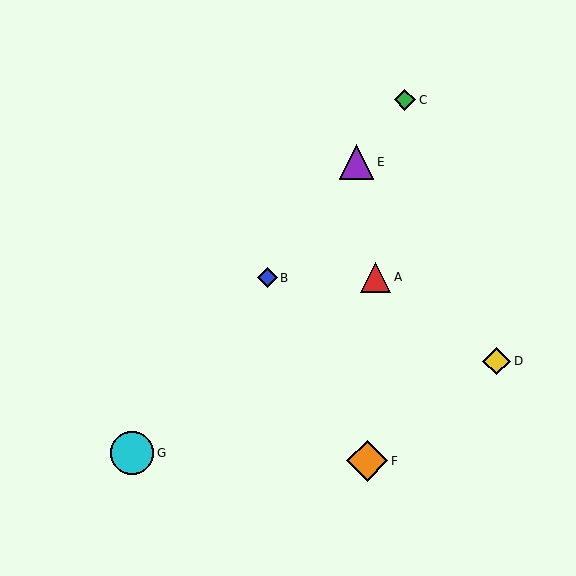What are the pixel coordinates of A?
Object A is at (376, 277).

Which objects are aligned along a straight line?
Objects B, C, E, G are aligned along a straight line.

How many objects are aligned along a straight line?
4 objects (B, C, E, G) are aligned along a straight line.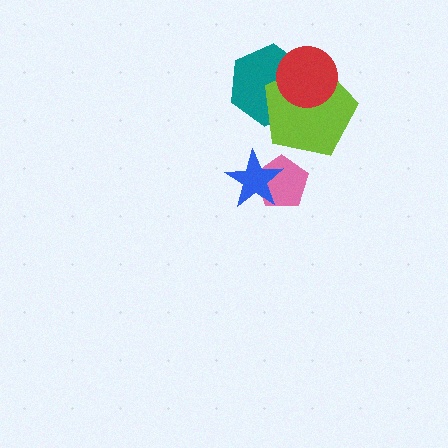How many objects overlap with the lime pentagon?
2 objects overlap with the lime pentagon.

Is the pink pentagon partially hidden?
Yes, it is partially covered by another shape.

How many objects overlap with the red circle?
2 objects overlap with the red circle.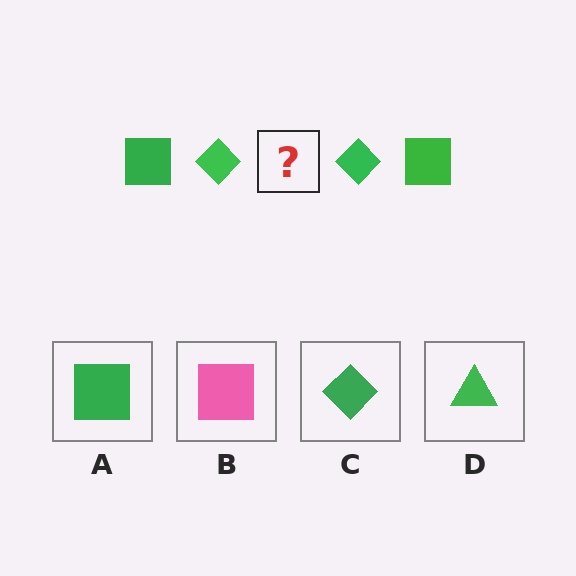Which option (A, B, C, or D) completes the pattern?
A.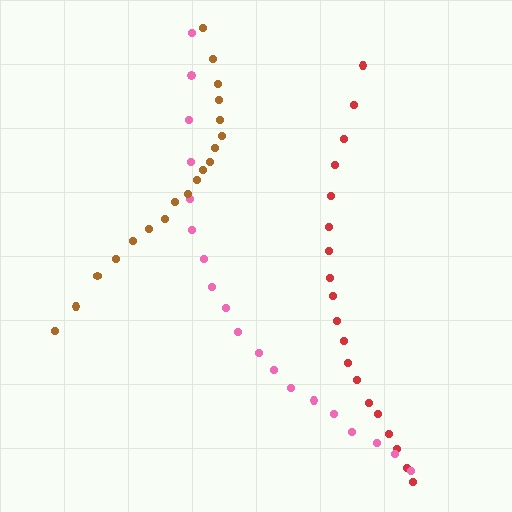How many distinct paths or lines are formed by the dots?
There are 3 distinct paths.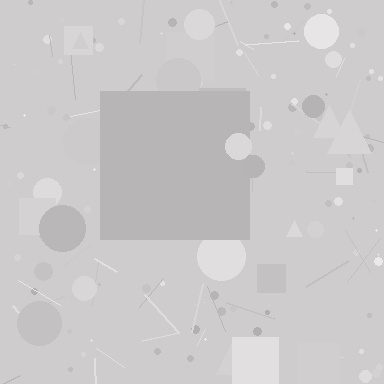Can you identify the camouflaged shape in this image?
The camouflaged shape is a square.